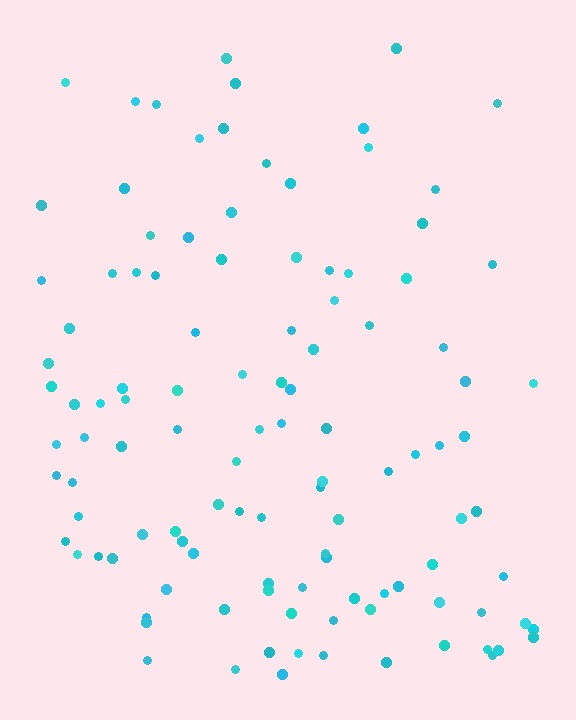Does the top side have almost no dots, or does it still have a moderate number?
Still a moderate number, just noticeably fewer than the bottom.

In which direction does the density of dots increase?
From top to bottom, with the bottom side densest.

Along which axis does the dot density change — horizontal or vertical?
Vertical.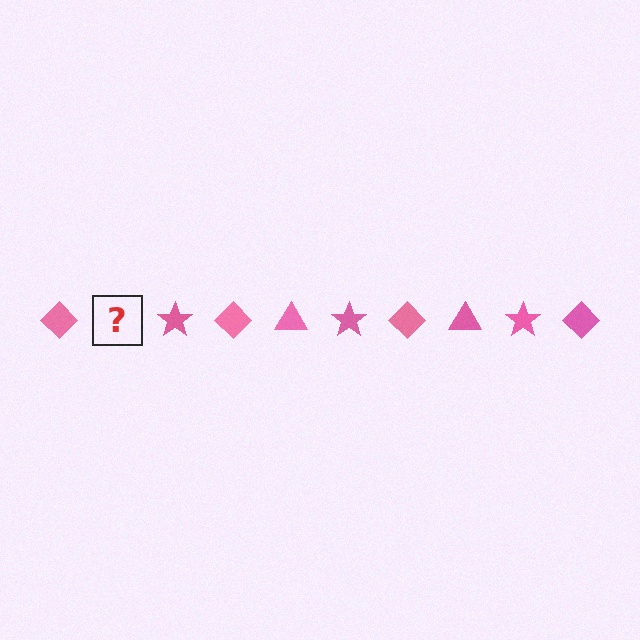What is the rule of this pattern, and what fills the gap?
The rule is that the pattern cycles through diamond, triangle, star shapes in pink. The gap should be filled with a pink triangle.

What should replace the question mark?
The question mark should be replaced with a pink triangle.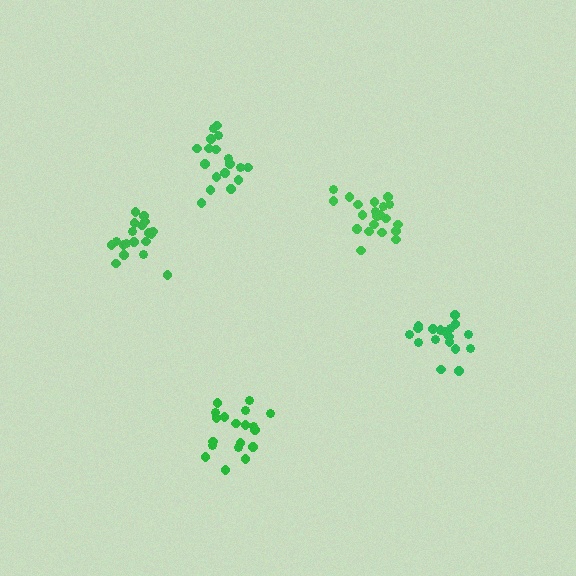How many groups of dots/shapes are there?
There are 5 groups.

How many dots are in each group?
Group 1: 19 dots, Group 2: 21 dots, Group 3: 19 dots, Group 4: 19 dots, Group 5: 18 dots (96 total).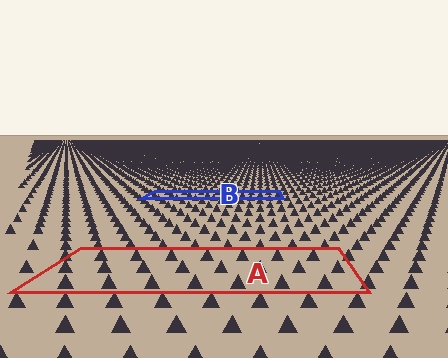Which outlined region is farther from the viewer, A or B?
Region B is farther from the viewer — the texture elements inside it appear smaller and more densely packed.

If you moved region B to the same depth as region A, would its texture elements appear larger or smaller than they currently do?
They would appear larger. At a closer depth, the same texture elements are projected at a bigger on-screen size.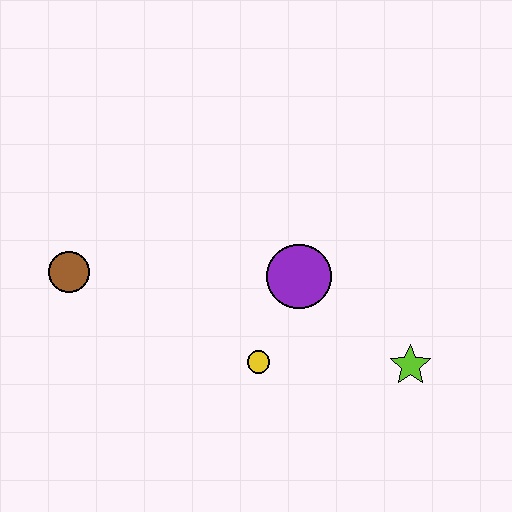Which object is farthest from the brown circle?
The lime star is farthest from the brown circle.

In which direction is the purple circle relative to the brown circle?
The purple circle is to the right of the brown circle.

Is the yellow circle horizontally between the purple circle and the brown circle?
Yes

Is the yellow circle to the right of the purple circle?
No